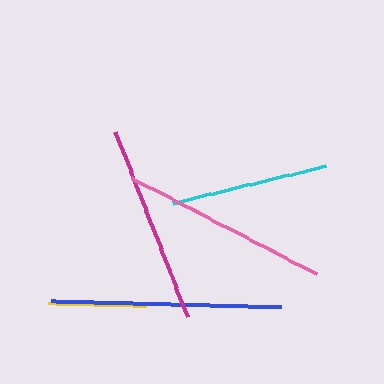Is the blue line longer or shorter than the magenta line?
The blue line is longer than the magenta line.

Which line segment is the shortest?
The yellow line is the shortest at approximately 98 pixels.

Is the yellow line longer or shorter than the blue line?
The blue line is longer than the yellow line.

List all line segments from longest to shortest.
From longest to shortest: blue, pink, magenta, cyan, yellow.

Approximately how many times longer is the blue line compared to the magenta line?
The blue line is approximately 1.2 times the length of the magenta line.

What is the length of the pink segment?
The pink segment is approximately 208 pixels long.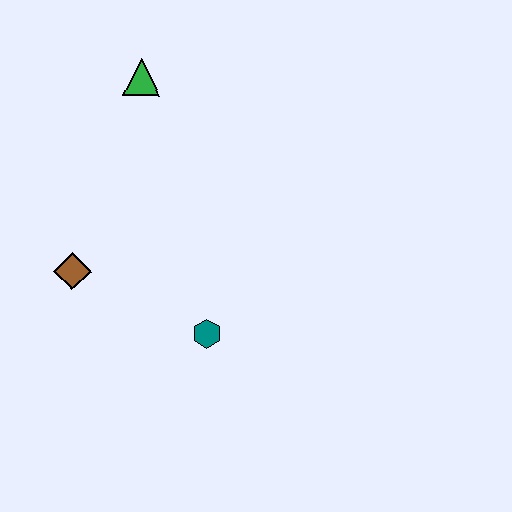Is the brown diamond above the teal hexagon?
Yes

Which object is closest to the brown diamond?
The teal hexagon is closest to the brown diamond.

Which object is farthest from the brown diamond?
The green triangle is farthest from the brown diamond.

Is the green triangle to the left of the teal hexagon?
Yes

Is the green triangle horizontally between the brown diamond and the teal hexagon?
Yes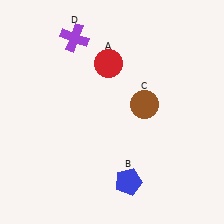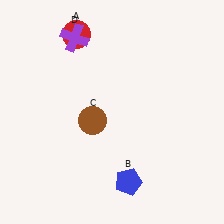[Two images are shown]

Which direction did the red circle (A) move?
The red circle (A) moved left.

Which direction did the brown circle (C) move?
The brown circle (C) moved left.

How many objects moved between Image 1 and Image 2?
2 objects moved between the two images.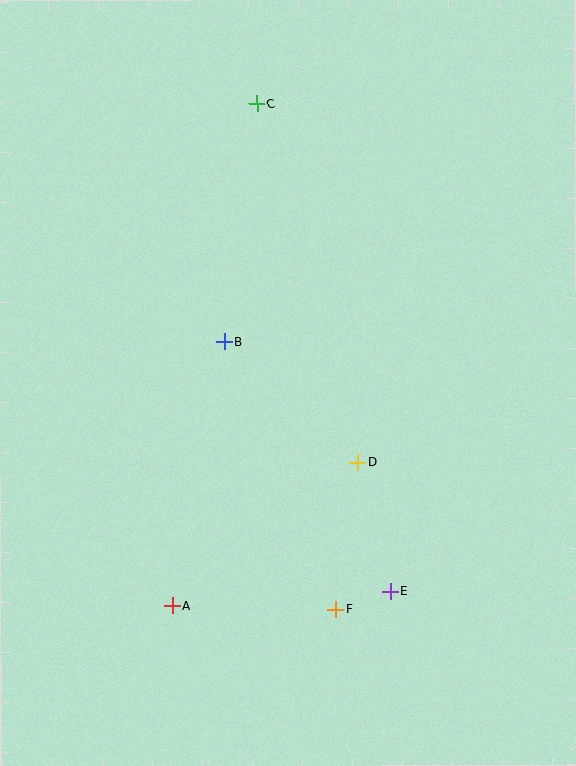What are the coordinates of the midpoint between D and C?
The midpoint between D and C is at (307, 283).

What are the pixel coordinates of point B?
Point B is at (224, 342).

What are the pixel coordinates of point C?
Point C is at (257, 104).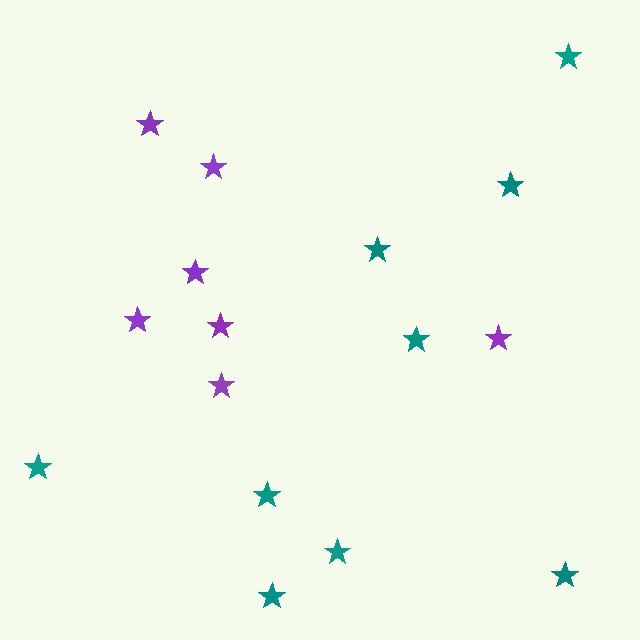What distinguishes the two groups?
There are 2 groups: one group of teal stars (9) and one group of purple stars (7).